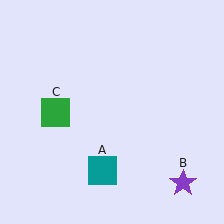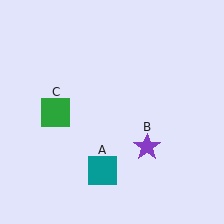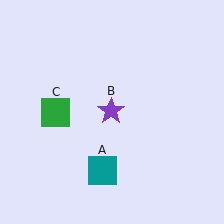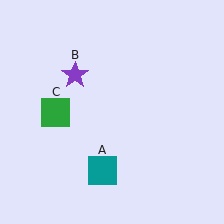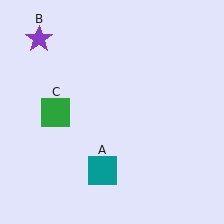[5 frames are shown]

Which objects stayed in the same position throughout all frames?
Teal square (object A) and green square (object C) remained stationary.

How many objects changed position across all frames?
1 object changed position: purple star (object B).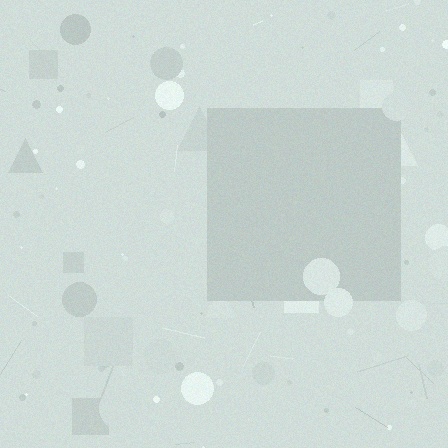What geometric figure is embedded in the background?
A square is embedded in the background.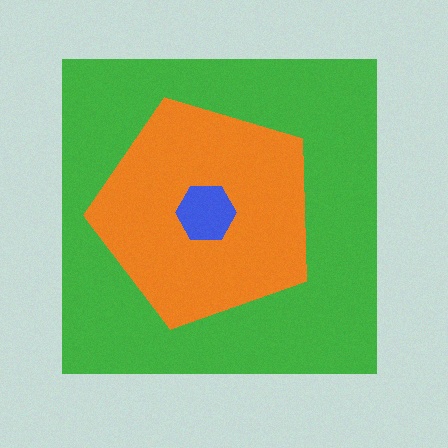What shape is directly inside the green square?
The orange pentagon.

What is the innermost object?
The blue hexagon.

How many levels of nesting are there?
3.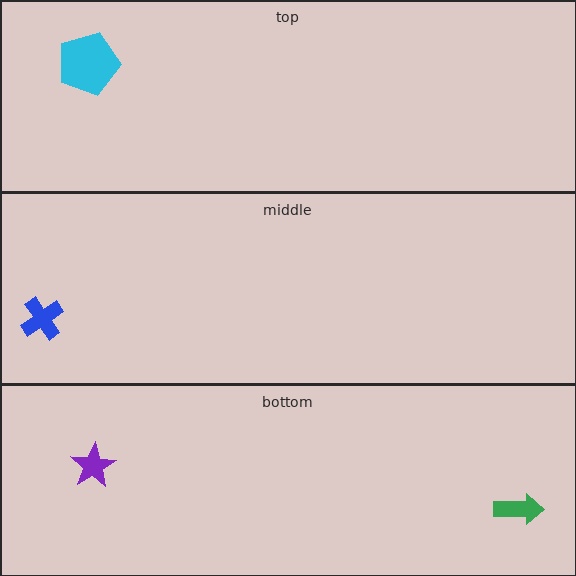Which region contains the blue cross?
The middle region.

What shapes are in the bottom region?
The purple star, the green arrow.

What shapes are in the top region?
The cyan pentagon.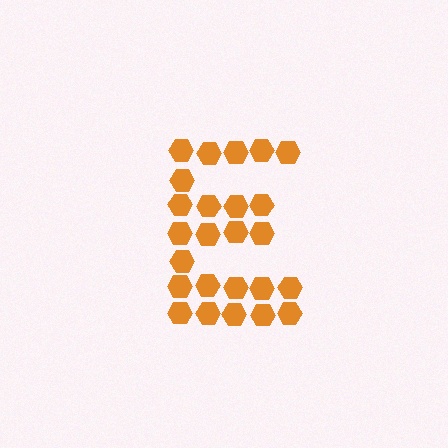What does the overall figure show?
The overall figure shows the letter E.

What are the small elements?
The small elements are hexagons.